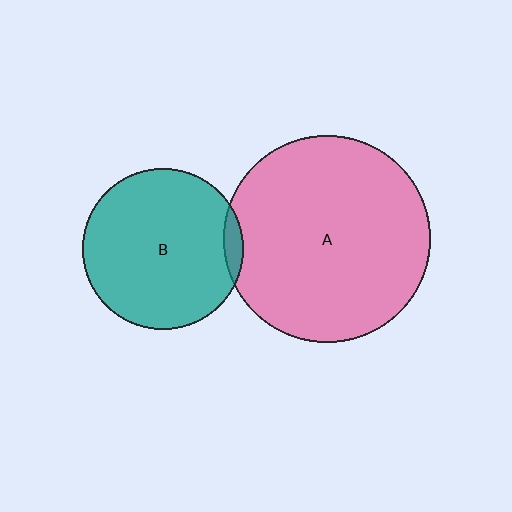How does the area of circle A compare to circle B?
Approximately 1.6 times.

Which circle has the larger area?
Circle A (pink).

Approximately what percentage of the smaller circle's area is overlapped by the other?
Approximately 5%.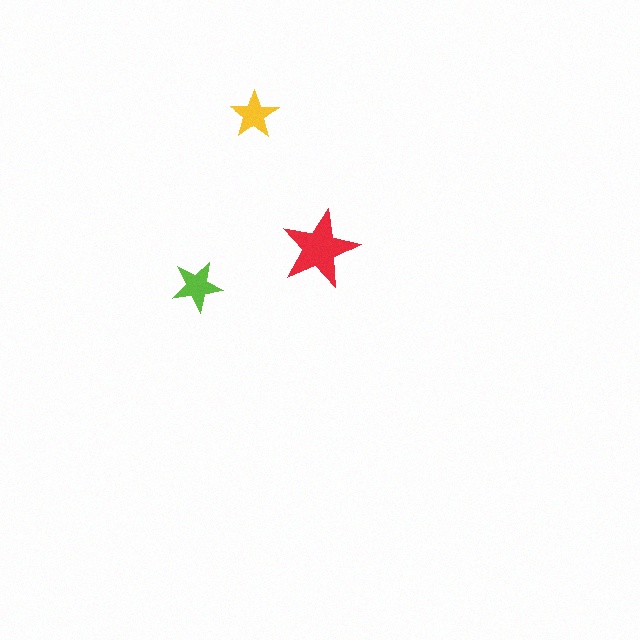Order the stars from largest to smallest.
the red one, the lime one, the yellow one.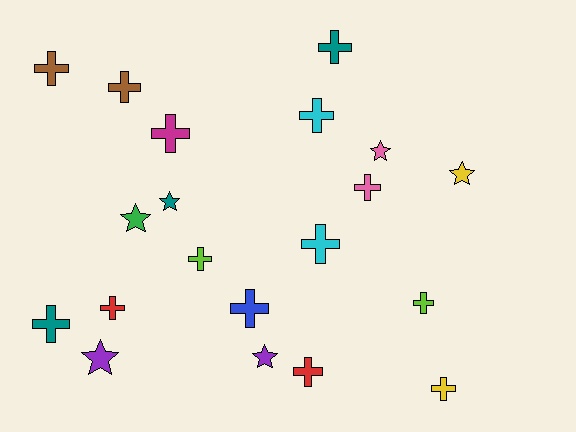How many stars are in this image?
There are 6 stars.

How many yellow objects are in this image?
There are 2 yellow objects.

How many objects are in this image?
There are 20 objects.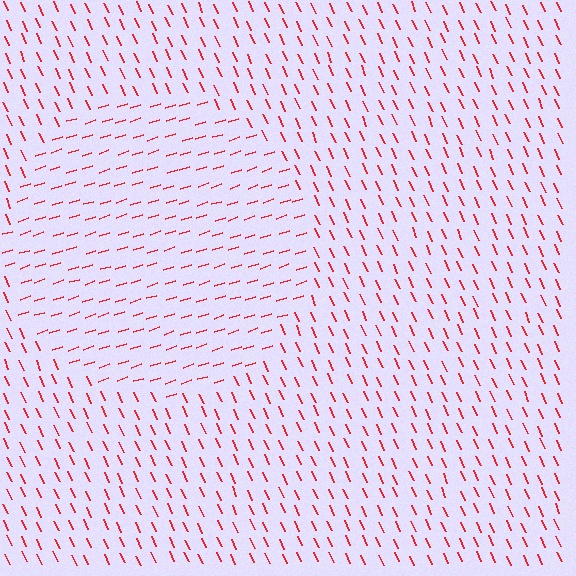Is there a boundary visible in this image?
Yes, there is a texture boundary formed by a change in line orientation.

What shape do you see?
I see a circle.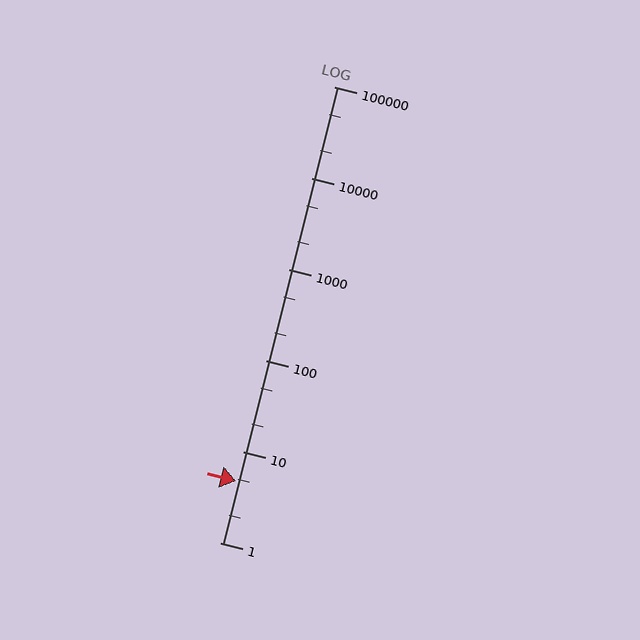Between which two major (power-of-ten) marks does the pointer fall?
The pointer is between 1 and 10.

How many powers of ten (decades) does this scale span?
The scale spans 5 decades, from 1 to 100000.